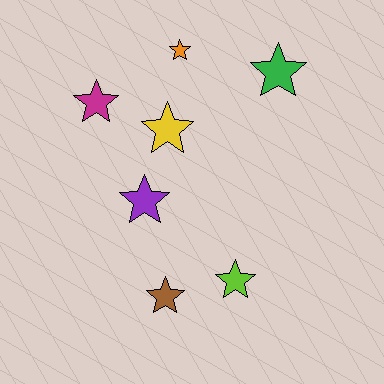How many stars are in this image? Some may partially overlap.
There are 7 stars.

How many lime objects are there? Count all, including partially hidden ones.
There is 1 lime object.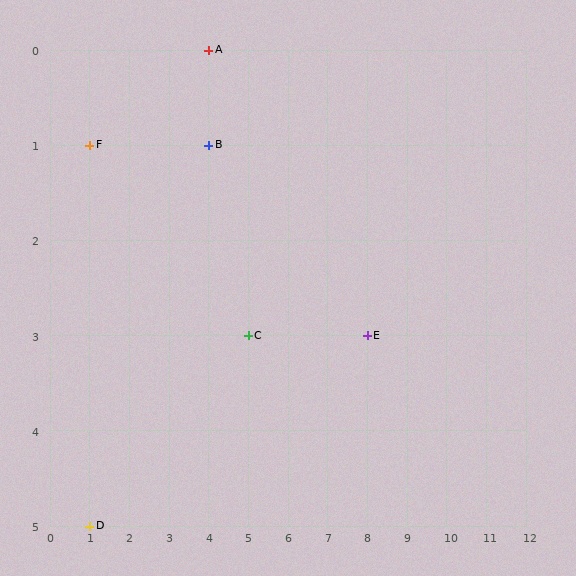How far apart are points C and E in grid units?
Points C and E are 3 columns apart.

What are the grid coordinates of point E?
Point E is at grid coordinates (8, 3).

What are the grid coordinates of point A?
Point A is at grid coordinates (4, 0).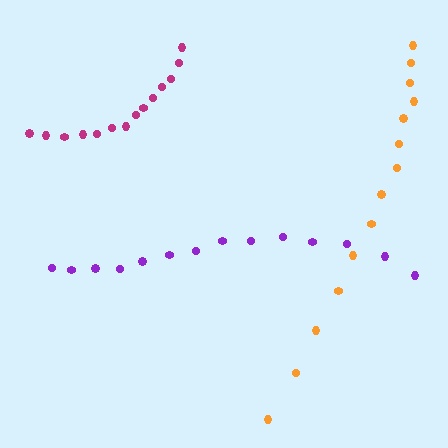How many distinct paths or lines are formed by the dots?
There are 3 distinct paths.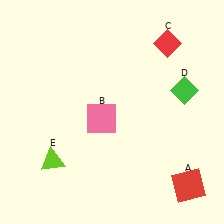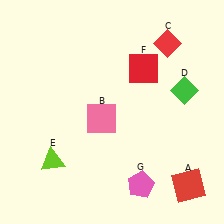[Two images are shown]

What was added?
A red square (F), a pink pentagon (G) were added in Image 2.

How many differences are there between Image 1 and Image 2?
There are 2 differences between the two images.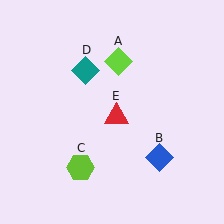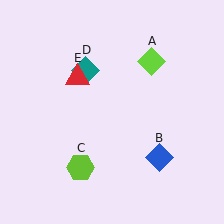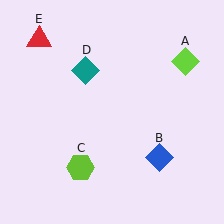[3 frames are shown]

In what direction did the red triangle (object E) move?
The red triangle (object E) moved up and to the left.